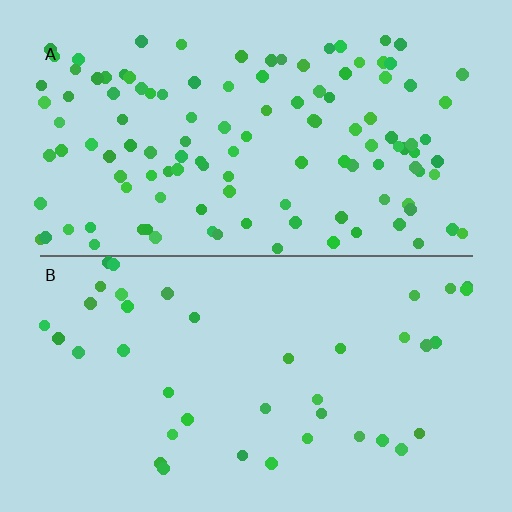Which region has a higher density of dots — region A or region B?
A (the top).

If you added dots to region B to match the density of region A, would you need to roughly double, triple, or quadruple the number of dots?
Approximately triple.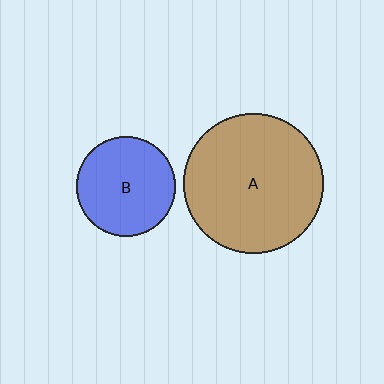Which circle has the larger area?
Circle A (brown).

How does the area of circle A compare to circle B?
Approximately 2.0 times.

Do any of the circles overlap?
No, none of the circles overlap.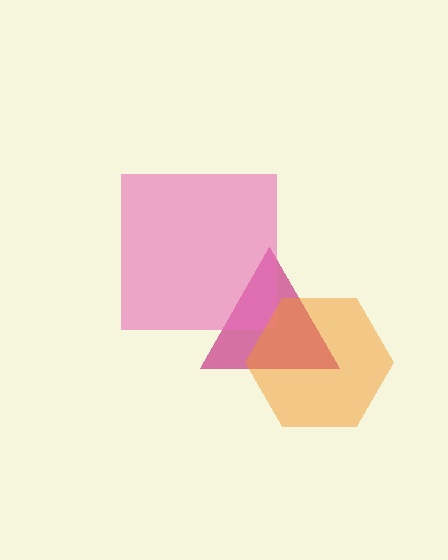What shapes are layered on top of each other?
The layered shapes are: a magenta triangle, a pink square, an orange hexagon.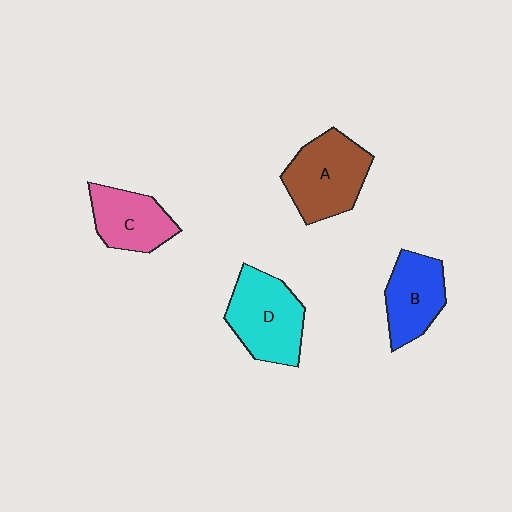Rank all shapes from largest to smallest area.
From largest to smallest: A (brown), D (cyan), B (blue), C (pink).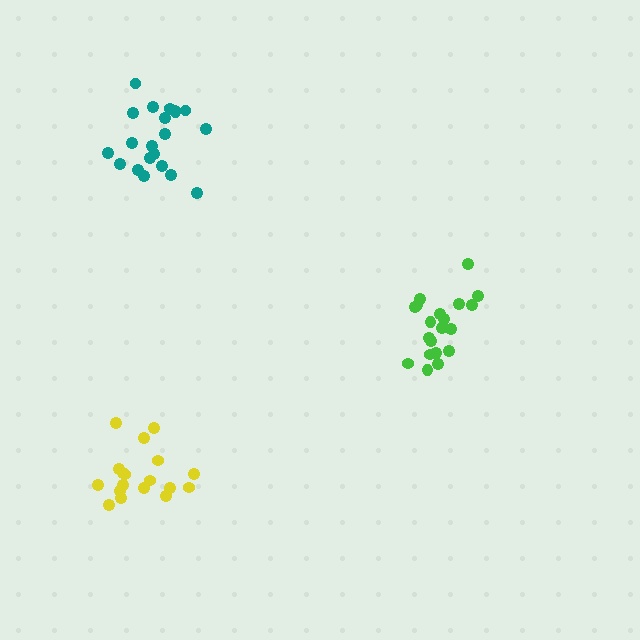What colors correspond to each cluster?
The clusters are colored: teal, yellow, green.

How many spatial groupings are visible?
There are 3 spatial groupings.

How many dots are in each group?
Group 1: 21 dots, Group 2: 18 dots, Group 3: 20 dots (59 total).